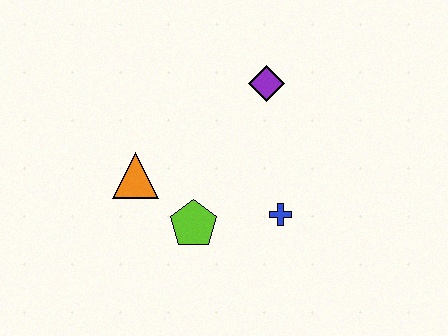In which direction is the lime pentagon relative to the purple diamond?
The lime pentagon is below the purple diamond.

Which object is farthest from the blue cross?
The orange triangle is farthest from the blue cross.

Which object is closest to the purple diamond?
The blue cross is closest to the purple diamond.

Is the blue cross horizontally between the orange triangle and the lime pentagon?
No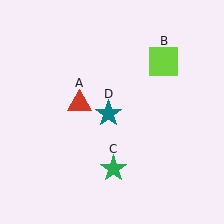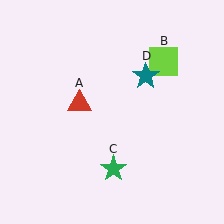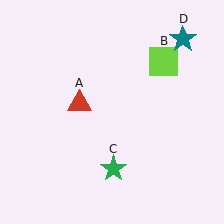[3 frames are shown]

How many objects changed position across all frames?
1 object changed position: teal star (object D).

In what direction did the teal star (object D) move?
The teal star (object D) moved up and to the right.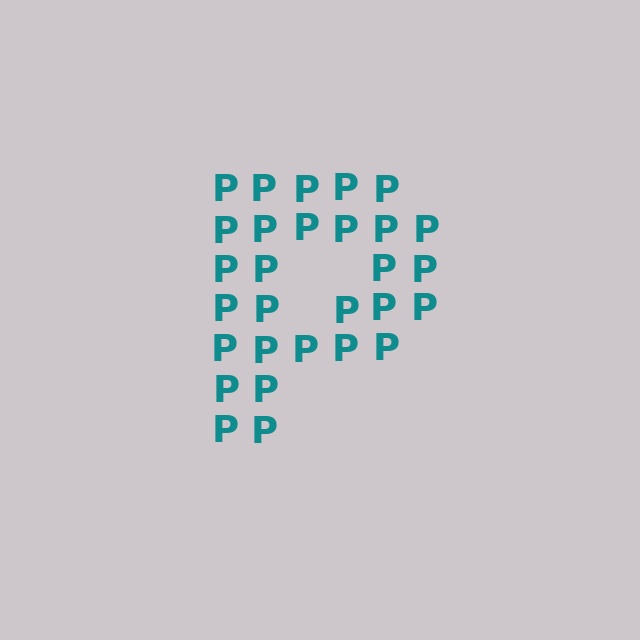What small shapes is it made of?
It is made of small letter P's.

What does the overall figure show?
The overall figure shows the letter P.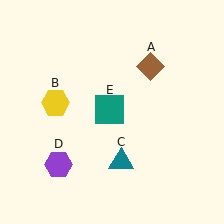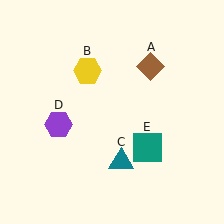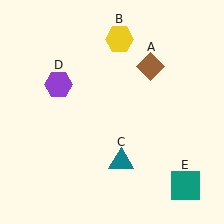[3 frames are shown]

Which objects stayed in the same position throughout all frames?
Brown diamond (object A) and teal triangle (object C) remained stationary.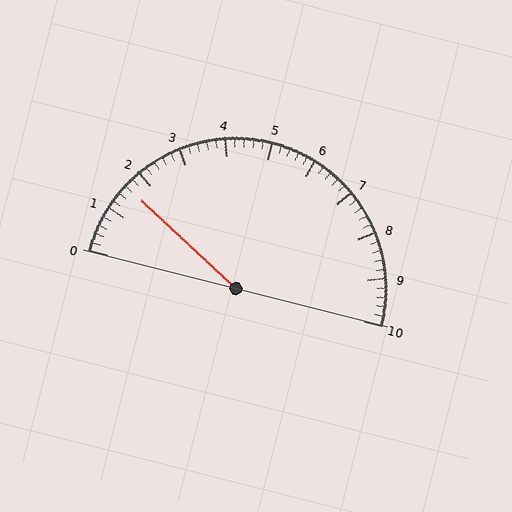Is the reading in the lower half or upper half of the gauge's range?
The reading is in the lower half of the range (0 to 10).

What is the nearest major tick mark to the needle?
The nearest major tick mark is 2.